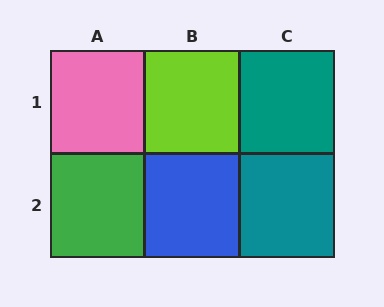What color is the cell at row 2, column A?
Green.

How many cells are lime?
1 cell is lime.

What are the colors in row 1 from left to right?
Pink, lime, teal.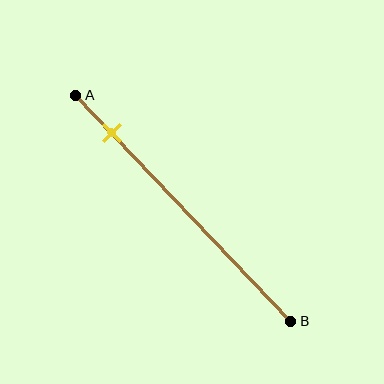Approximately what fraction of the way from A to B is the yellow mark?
The yellow mark is approximately 15% of the way from A to B.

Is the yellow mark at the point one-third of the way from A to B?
No, the mark is at about 15% from A, not at the 33% one-third point.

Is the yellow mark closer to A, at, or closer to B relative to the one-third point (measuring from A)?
The yellow mark is closer to point A than the one-third point of segment AB.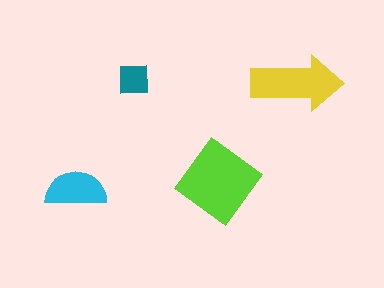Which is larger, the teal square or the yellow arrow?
The yellow arrow.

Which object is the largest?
The lime diamond.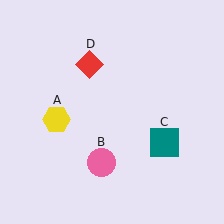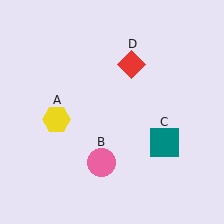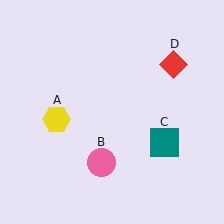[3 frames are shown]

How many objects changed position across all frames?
1 object changed position: red diamond (object D).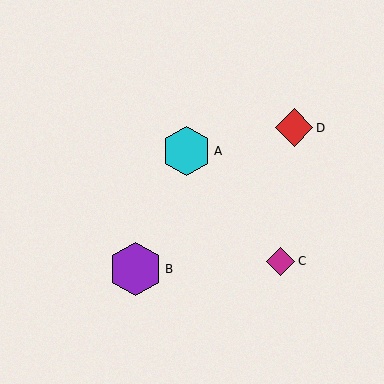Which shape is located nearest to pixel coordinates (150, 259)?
The purple hexagon (labeled B) at (135, 269) is nearest to that location.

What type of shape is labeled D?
Shape D is a red diamond.